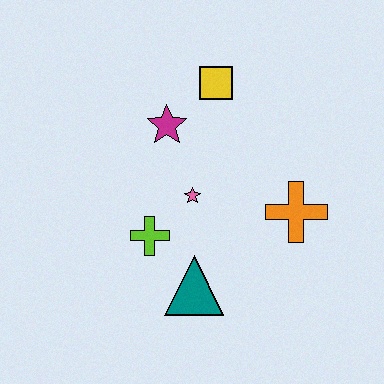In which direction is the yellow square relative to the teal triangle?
The yellow square is above the teal triangle.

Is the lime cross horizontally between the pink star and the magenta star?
No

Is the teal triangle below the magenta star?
Yes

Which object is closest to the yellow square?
The magenta star is closest to the yellow square.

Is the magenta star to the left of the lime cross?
No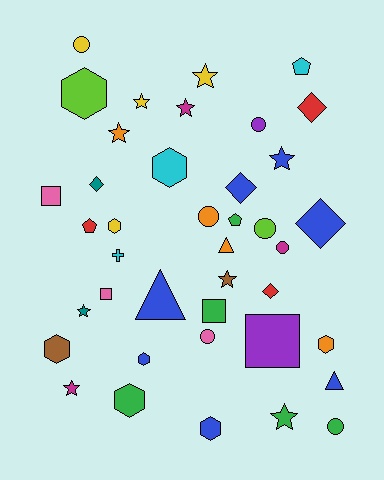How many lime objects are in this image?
There are 2 lime objects.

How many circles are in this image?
There are 7 circles.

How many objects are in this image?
There are 40 objects.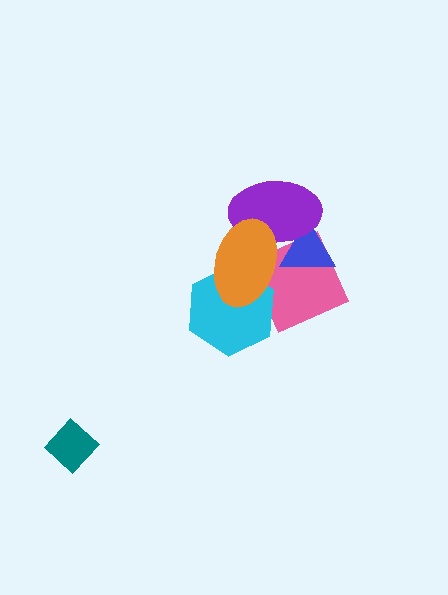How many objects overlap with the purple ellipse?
3 objects overlap with the purple ellipse.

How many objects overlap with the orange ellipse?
4 objects overlap with the orange ellipse.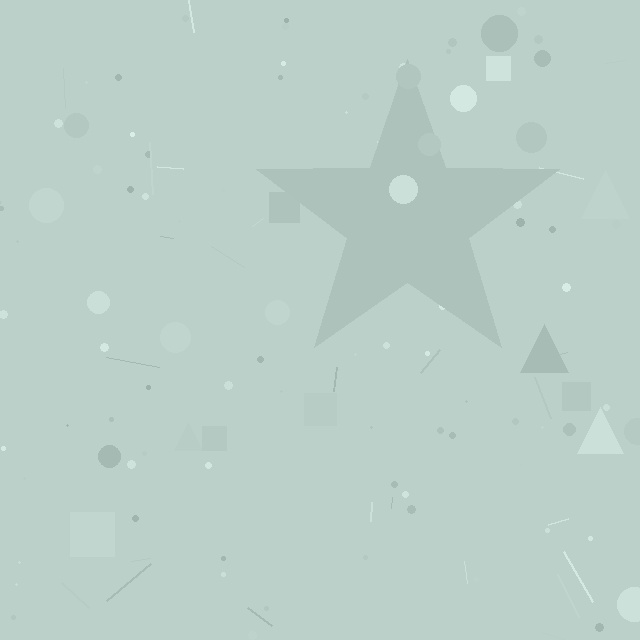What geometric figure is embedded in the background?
A star is embedded in the background.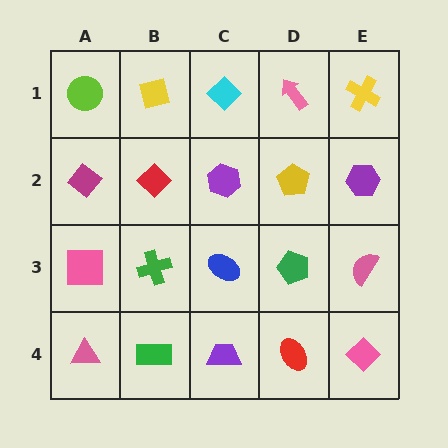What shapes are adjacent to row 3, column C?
A purple hexagon (row 2, column C), a purple trapezoid (row 4, column C), a green cross (row 3, column B), a green pentagon (row 3, column D).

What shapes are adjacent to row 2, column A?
A lime circle (row 1, column A), a pink square (row 3, column A), a red diamond (row 2, column B).